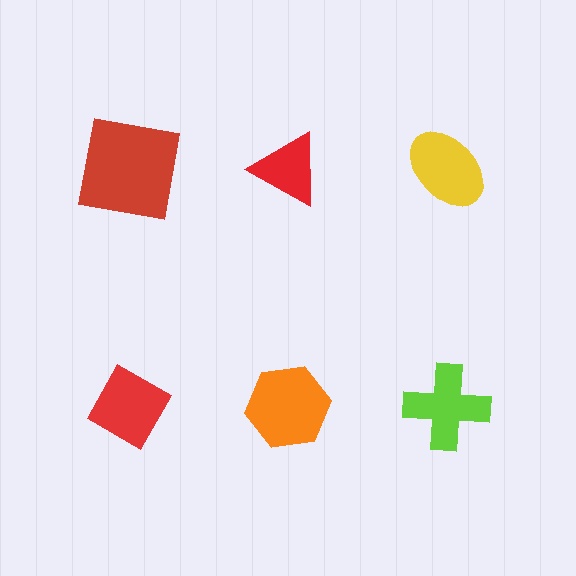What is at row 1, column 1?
A red square.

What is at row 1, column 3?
A yellow ellipse.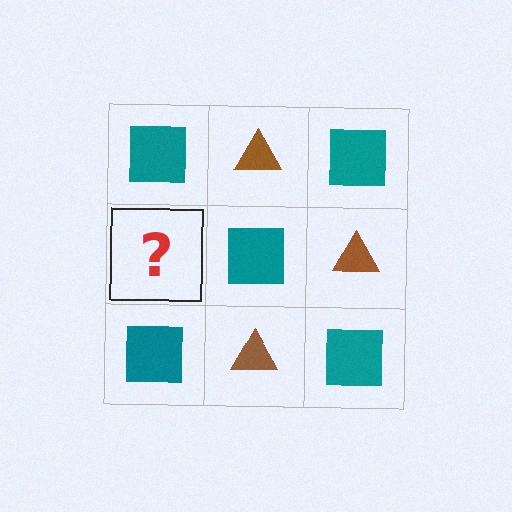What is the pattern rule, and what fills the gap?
The rule is that it alternates teal square and brown triangle in a checkerboard pattern. The gap should be filled with a brown triangle.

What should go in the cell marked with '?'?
The missing cell should contain a brown triangle.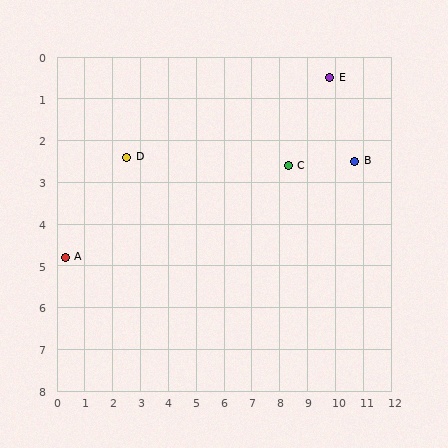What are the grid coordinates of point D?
Point D is at approximately (2.5, 2.4).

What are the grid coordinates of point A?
Point A is at approximately (0.3, 4.8).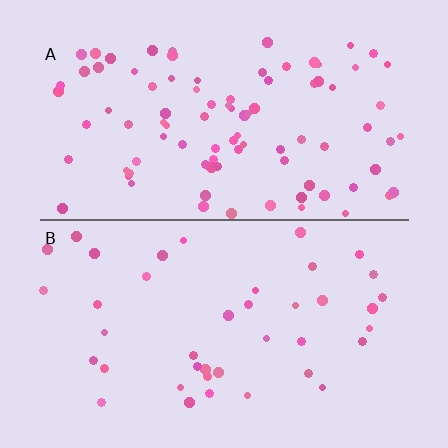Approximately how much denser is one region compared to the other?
Approximately 2.2× — region A over region B.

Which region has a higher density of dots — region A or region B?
A (the top).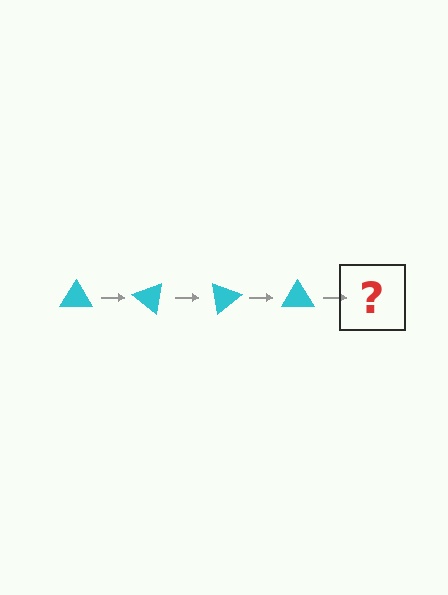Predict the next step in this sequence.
The next step is a cyan triangle rotated 160 degrees.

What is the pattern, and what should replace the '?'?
The pattern is that the triangle rotates 40 degrees each step. The '?' should be a cyan triangle rotated 160 degrees.